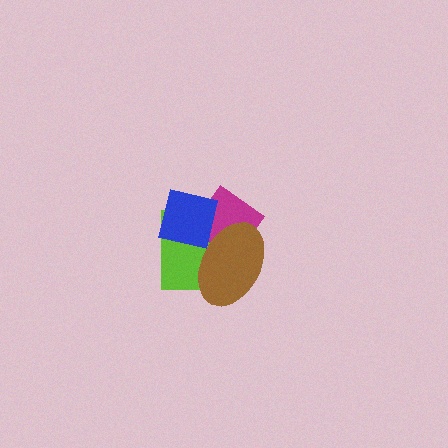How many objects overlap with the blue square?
3 objects overlap with the blue square.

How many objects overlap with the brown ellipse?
3 objects overlap with the brown ellipse.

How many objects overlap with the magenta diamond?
3 objects overlap with the magenta diamond.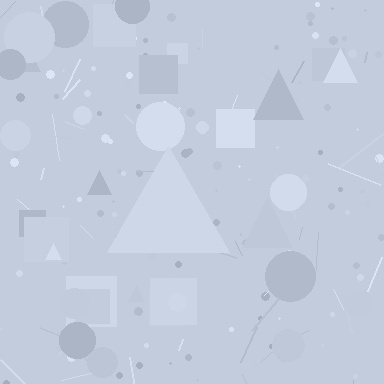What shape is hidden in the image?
A triangle is hidden in the image.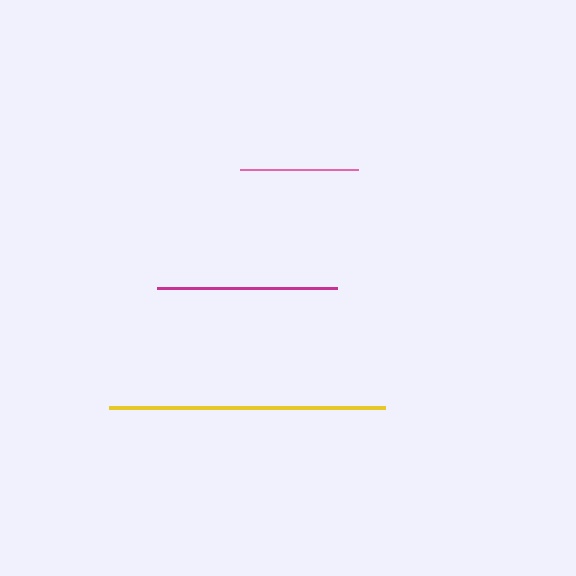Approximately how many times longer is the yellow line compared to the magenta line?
The yellow line is approximately 1.5 times the length of the magenta line.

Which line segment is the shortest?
The pink line is the shortest at approximately 117 pixels.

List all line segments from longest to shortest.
From longest to shortest: yellow, magenta, pink.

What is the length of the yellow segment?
The yellow segment is approximately 276 pixels long.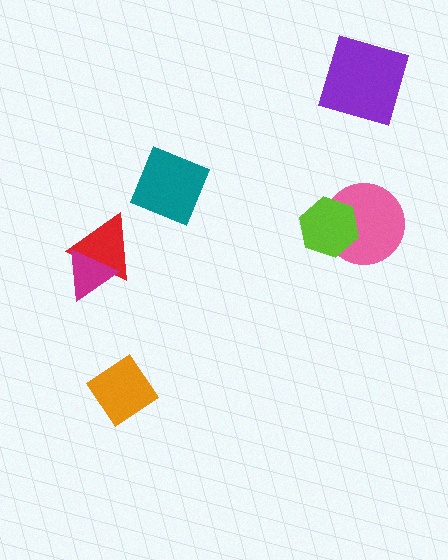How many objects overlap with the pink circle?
1 object overlaps with the pink circle.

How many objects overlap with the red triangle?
1 object overlaps with the red triangle.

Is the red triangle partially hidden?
Yes, it is partially covered by another shape.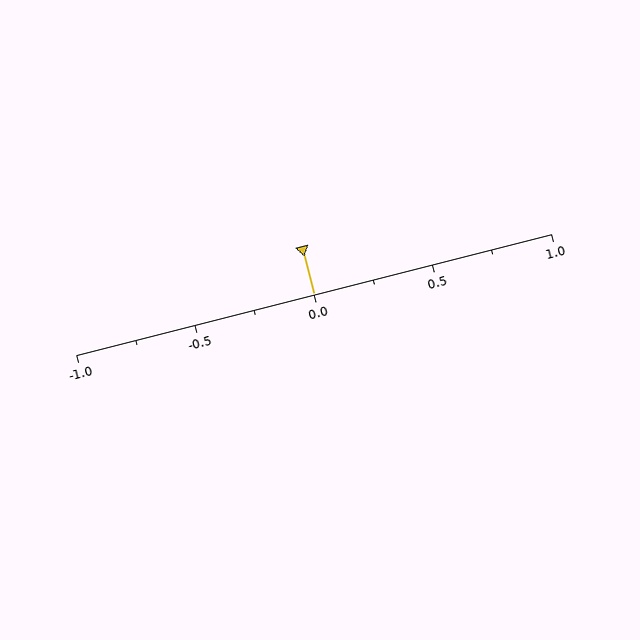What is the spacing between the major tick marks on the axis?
The major ticks are spaced 0.5 apart.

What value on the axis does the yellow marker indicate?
The marker indicates approximately 0.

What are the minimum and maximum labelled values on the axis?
The axis runs from -1.0 to 1.0.